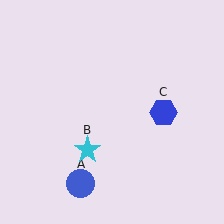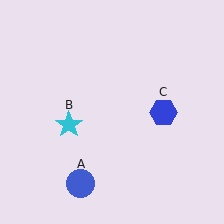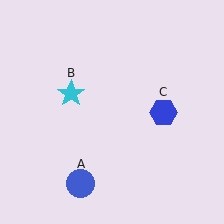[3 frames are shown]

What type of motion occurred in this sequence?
The cyan star (object B) rotated clockwise around the center of the scene.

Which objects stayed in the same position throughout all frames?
Blue circle (object A) and blue hexagon (object C) remained stationary.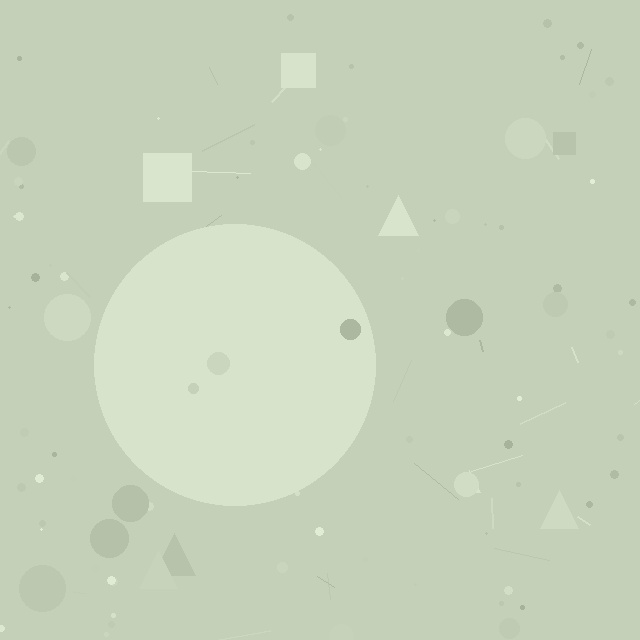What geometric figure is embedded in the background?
A circle is embedded in the background.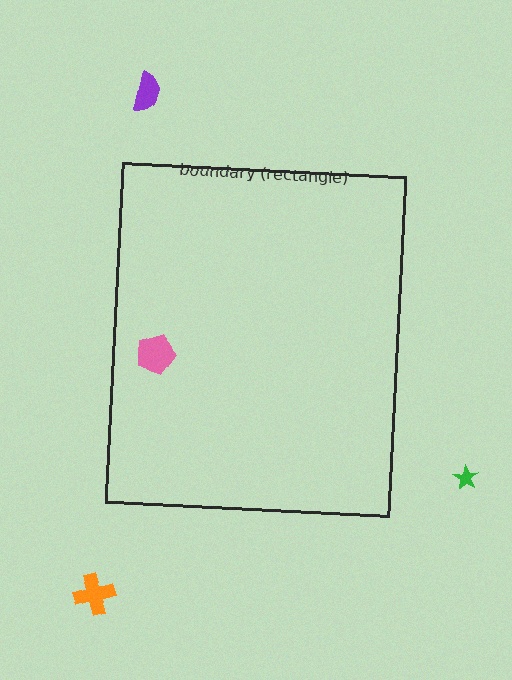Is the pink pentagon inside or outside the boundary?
Inside.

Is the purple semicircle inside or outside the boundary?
Outside.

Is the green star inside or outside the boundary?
Outside.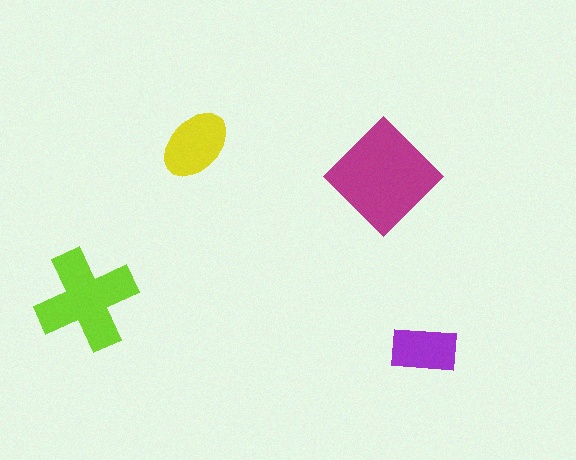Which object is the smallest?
The purple rectangle.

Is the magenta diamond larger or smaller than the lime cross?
Larger.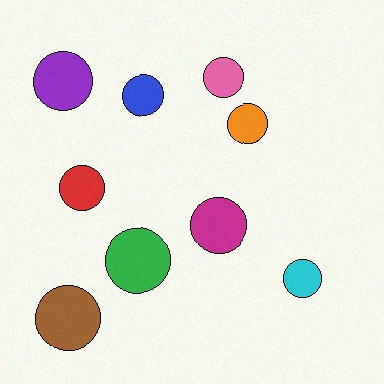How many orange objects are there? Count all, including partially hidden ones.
There is 1 orange object.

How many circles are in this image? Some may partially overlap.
There are 9 circles.